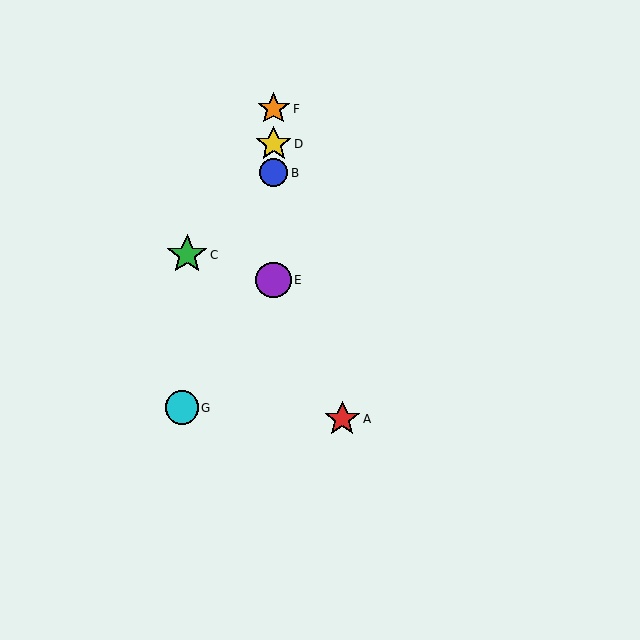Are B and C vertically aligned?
No, B is at x≈274 and C is at x≈187.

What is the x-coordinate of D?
Object D is at x≈274.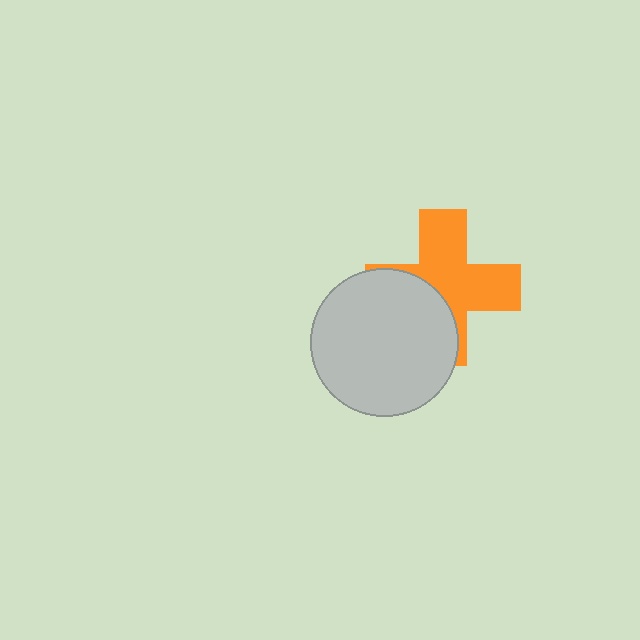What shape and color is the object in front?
The object in front is a light gray circle.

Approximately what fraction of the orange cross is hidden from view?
Roughly 39% of the orange cross is hidden behind the light gray circle.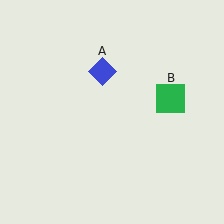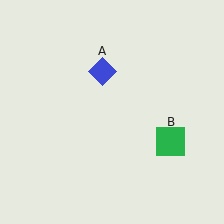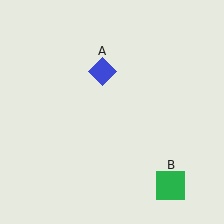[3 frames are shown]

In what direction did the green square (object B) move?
The green square (object B) moved down.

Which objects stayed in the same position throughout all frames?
Blue diamond (object A) remained stationary.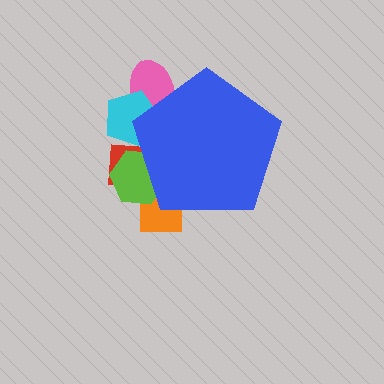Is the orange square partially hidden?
Yes, the orange square is partially hidden behind the blue pentagon.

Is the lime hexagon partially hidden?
Yes, the lime hexagon is partially hidden behind the blue pentagon.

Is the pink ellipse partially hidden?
Yes, the pink ellipse is partially hidden behind the blue pentagon.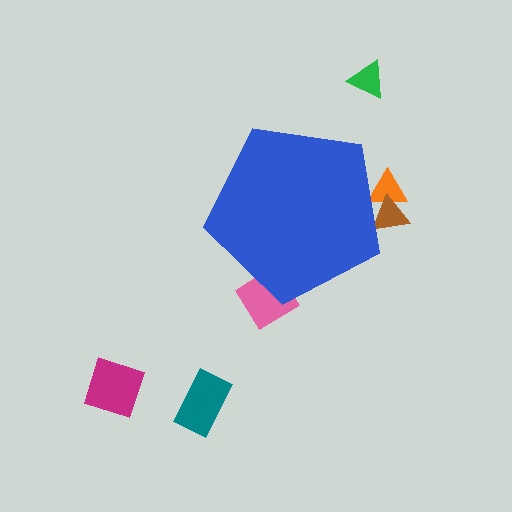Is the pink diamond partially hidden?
Yes, the pink diamond is partially hidden behind the blue pentagon.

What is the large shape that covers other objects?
A blue pentagon.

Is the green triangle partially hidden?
No, the green triangle is fully visible.